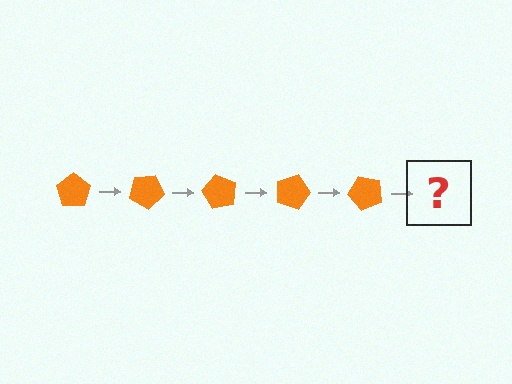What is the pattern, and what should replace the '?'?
The pattern is that the pentagon rotates 30 degrees each step. The '?' should be an orange pentagon rotated 150 degrees.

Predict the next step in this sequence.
The next step is an orange pentagon rotated 150 degrees.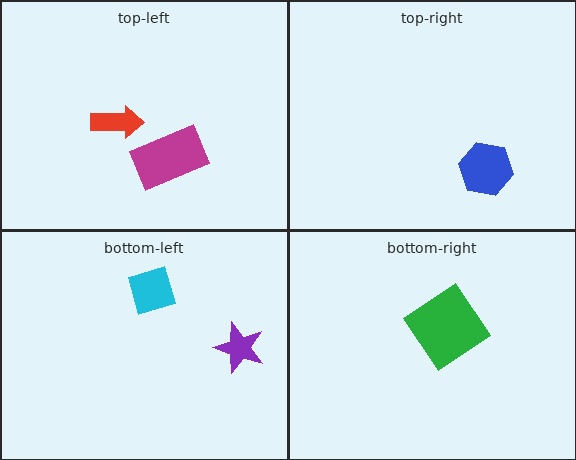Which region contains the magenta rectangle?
The top-left region.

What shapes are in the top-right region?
The blue hexagon.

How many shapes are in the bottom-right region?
1.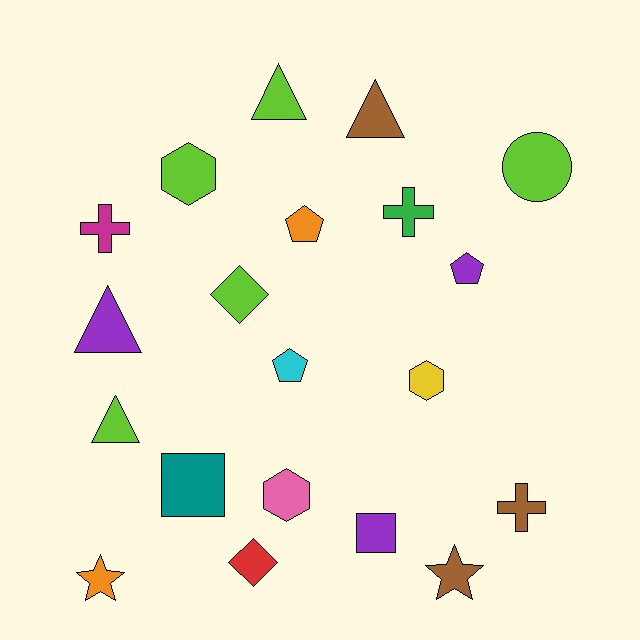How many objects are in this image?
There are 20 objects.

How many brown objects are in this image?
There are 3 brown objects.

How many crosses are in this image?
There are 3 crosses.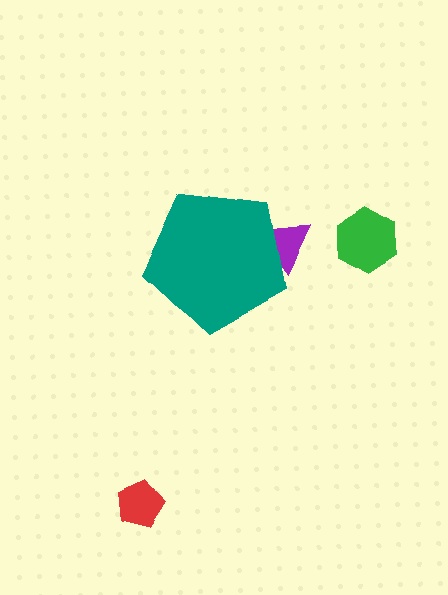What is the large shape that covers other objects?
A teal pentagon.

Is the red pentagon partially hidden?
No, the red pentagon is fully visible.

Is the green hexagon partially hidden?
No, the green hexagon is fully visible.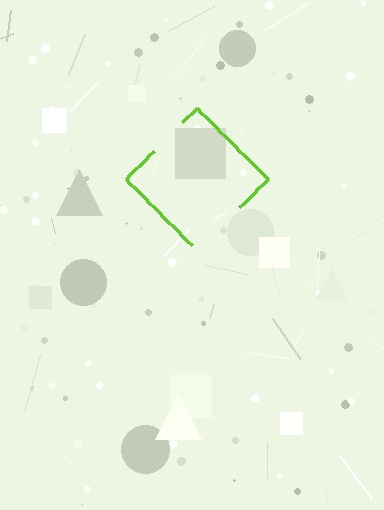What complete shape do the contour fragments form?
The contour fragments form a diamond.